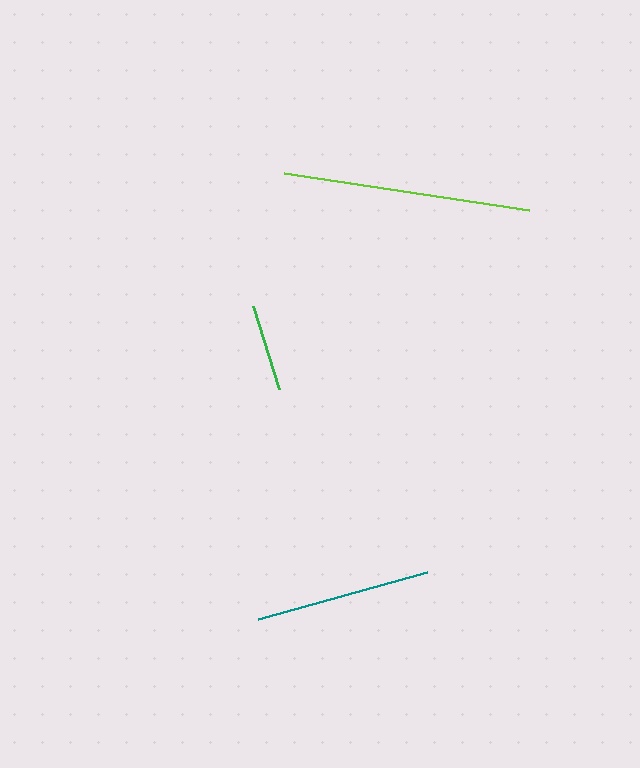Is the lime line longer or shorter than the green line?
The lime line is longer than the green line.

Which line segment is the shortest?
The green line is the shortest at approximately 87 pixels.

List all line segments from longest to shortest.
From longest to shortest: lime, teal, green.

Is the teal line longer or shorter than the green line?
The teal line is longer than the green line.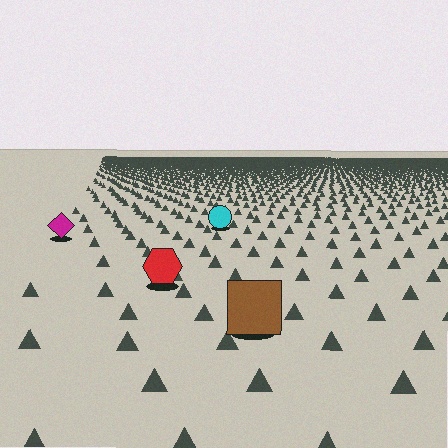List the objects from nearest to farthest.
From nearest to farthest: the brown square, the red hexagon, the magenta diamond, the cyan circle.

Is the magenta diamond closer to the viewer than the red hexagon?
No. The red hexagon is closer — you can tell from the texture gradient: the ground texture is coarser near it.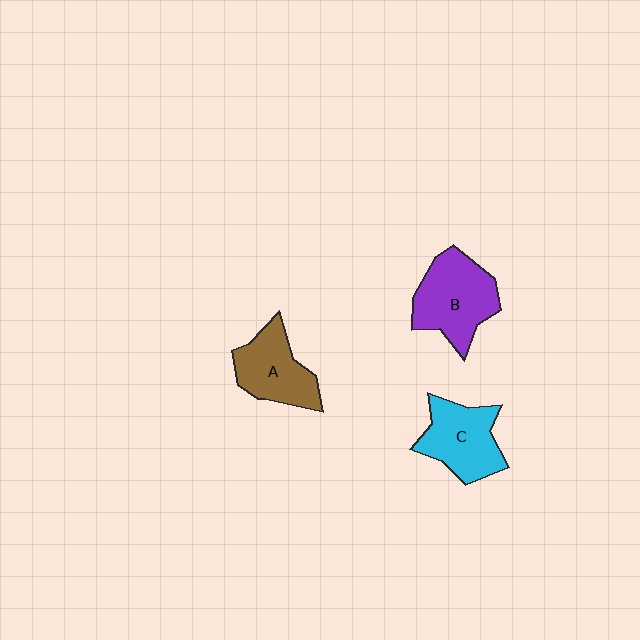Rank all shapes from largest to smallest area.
From largest to smallest: B (purple), C (cyan), A (brown).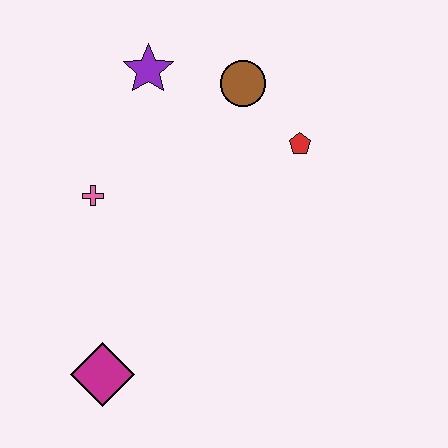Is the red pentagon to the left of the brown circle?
No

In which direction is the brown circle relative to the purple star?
The brown circle is to the right of the purple star.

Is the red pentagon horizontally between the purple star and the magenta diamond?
No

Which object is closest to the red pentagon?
The brown circle is closest to the red pentagon.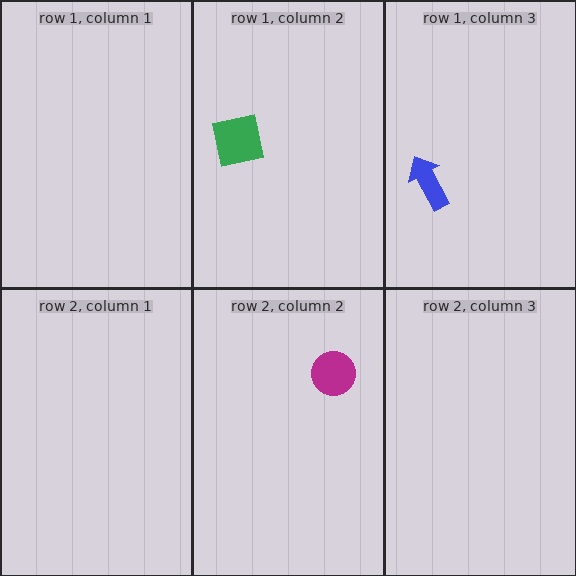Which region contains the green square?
The row 1, column 2 region.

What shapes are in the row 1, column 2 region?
The green square.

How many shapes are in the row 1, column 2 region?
1.